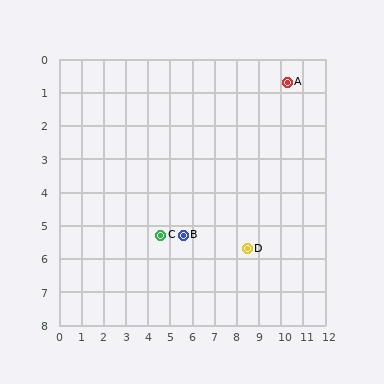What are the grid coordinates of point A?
Point A is at approximately (10.3, 0.7).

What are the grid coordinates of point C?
Point C is at approximately (4.6, 5.3).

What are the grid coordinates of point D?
Point D is at approximately (8.5, 5.7).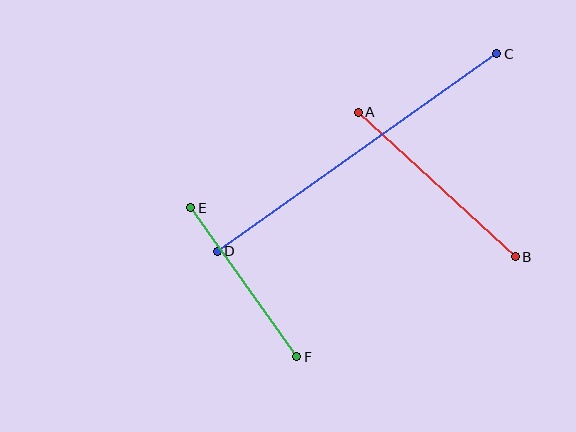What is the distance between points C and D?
The distance is approximately 342 pixels.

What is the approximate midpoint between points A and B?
The midpoint is at approximately (437, 184) pixels.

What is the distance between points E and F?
The distance is approximately 183 pixels.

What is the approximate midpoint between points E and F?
The midpoint is at approximately (244, 282) pixels.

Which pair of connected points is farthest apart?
Points C and D are farthest apart.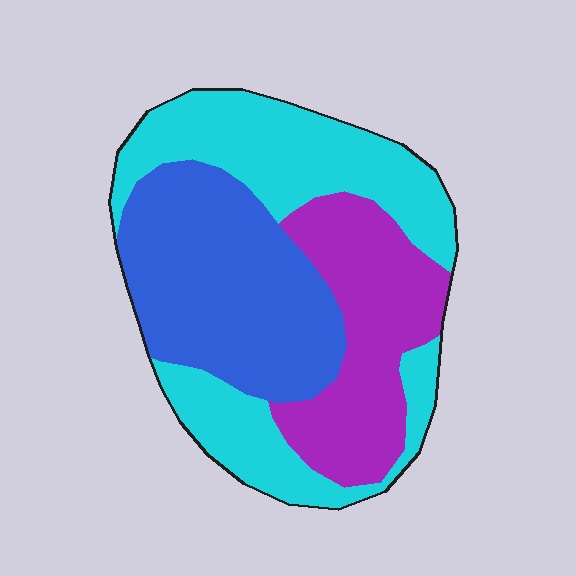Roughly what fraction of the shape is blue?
Blue covers around 35% of the shape.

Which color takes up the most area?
Cyan, at roughly 40%.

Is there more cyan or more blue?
Cyan.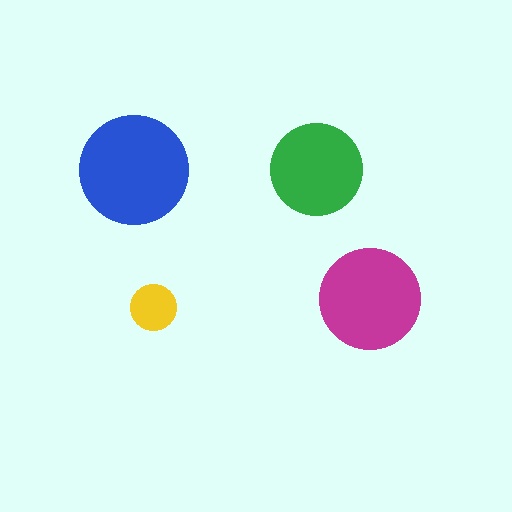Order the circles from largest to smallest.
the blue one, the magenta one, the green one, the yellow one.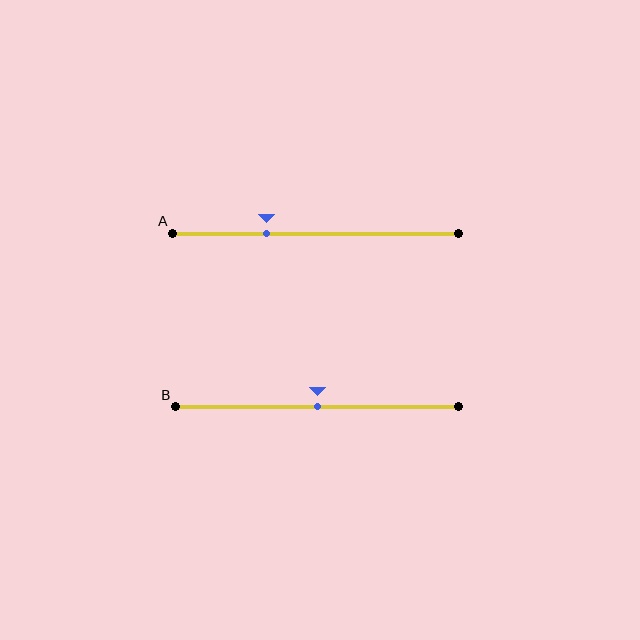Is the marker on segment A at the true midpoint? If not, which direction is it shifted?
No, the marker on segment A is shifted to the left by about 17% of the segment length.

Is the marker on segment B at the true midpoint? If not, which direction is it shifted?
Yes, the marker on segment B is at the true midpoint.